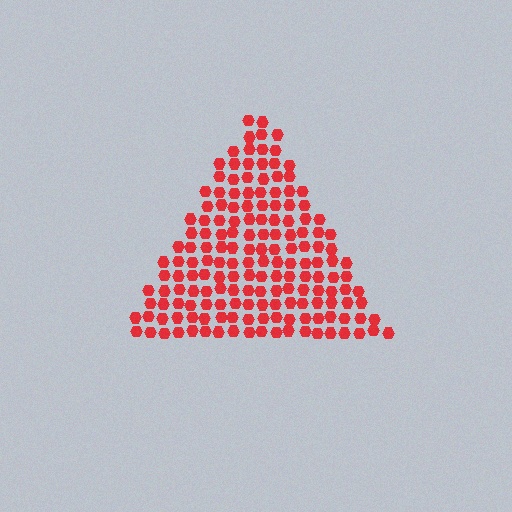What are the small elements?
The small elements are hexagons.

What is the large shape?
The large shape is a triangle.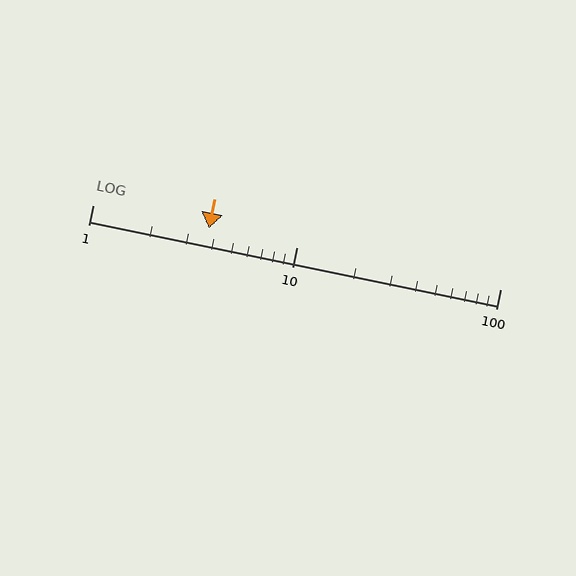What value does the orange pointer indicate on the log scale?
The pointer indicates approximately 3.7.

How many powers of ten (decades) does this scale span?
The scale spans 2 decades, from 1 to 100.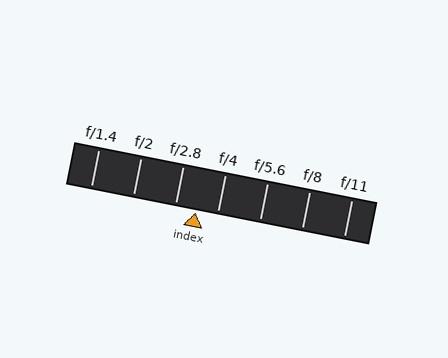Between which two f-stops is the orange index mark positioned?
The index mark is between f/2.8 and f/4.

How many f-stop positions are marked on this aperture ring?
There are 7 f-stop positions marked.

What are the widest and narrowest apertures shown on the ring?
The widest aperture shown is f/1.4 and the narrowest is f/11.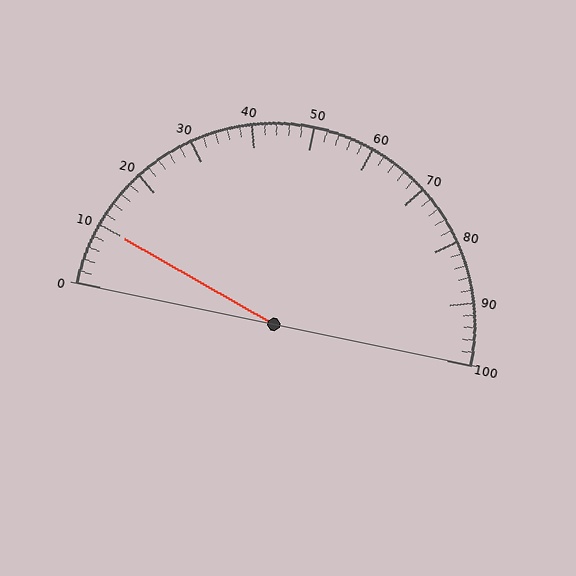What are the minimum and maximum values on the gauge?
The gauge ranges from 0 to 100.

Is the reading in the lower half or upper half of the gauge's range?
The reading is in the lower half of the range (0 to 100).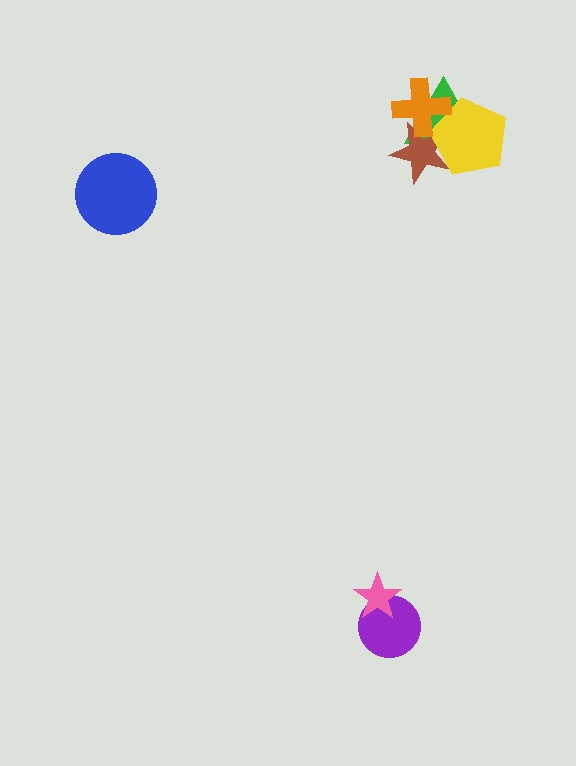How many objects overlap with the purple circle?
1 object overlaps with the purple circle.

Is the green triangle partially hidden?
Yes, it is partially covered by another shape.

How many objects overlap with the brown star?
3 objects overlap with the brown star.